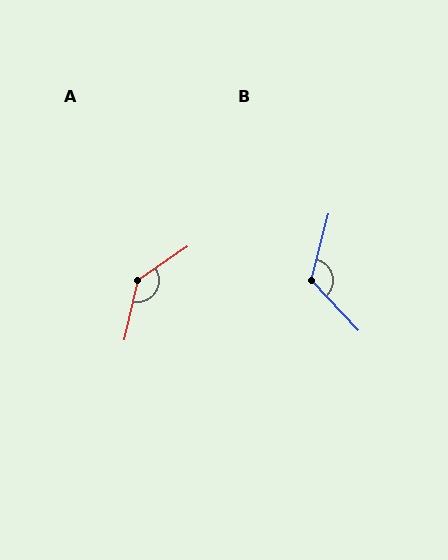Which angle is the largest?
A, at approximately 137 degrees.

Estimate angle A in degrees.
Approximately 137 degrees.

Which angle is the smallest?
B, at approximately 122 degrees.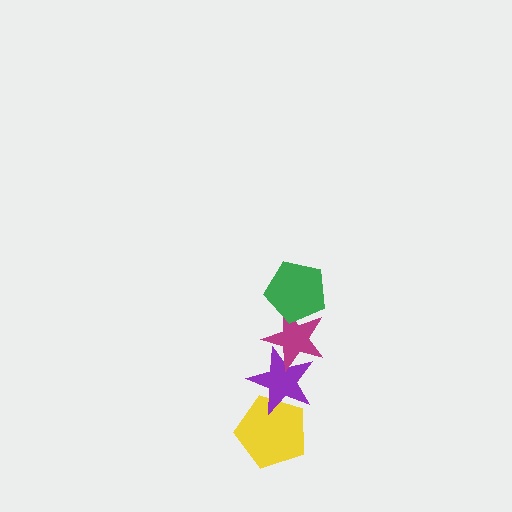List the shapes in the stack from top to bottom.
From top to bottom: the green pentagon, the magenta star, the purple star, the yellow pentagon.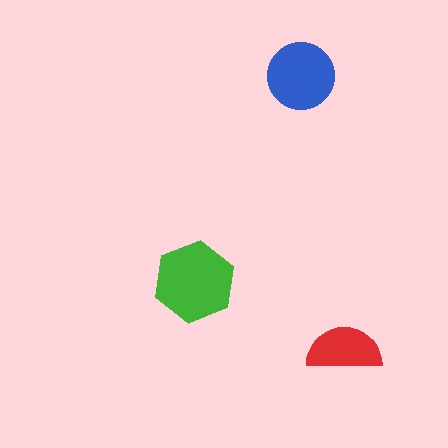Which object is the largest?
The green hexagon.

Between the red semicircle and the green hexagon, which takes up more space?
The green hexagon.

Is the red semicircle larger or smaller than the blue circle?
Smaller.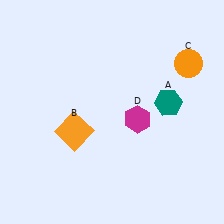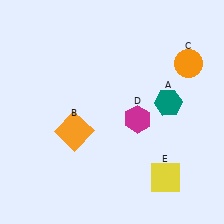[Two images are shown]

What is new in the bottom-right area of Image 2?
A yellow square (E) was added in the bottom-right area of Image 2.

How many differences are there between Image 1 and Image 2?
There is 1 difference between the two images.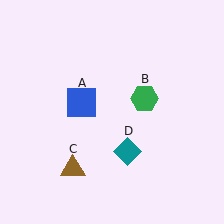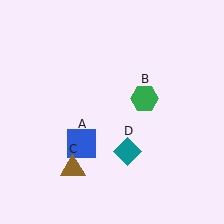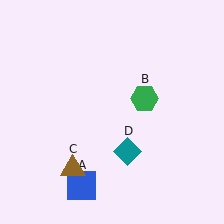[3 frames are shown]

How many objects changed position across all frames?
1 object changed position: blue square (object A).